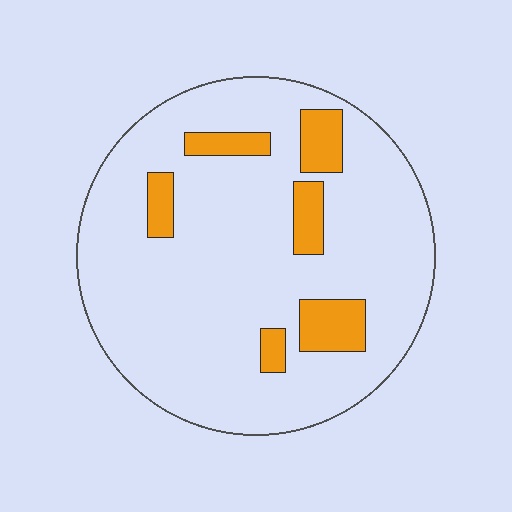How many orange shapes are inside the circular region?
6.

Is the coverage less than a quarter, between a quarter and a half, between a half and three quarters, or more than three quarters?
Less than a quarter.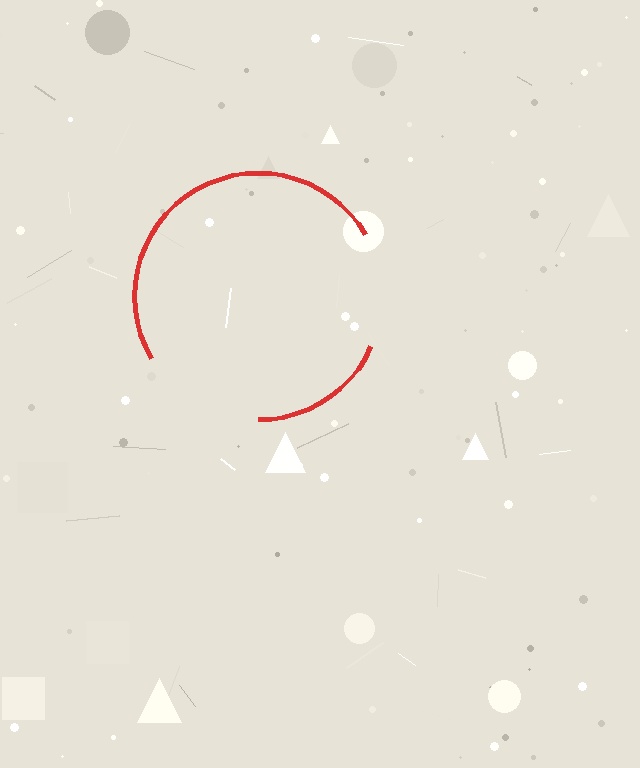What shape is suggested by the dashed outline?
The dashed outline suggests a circle.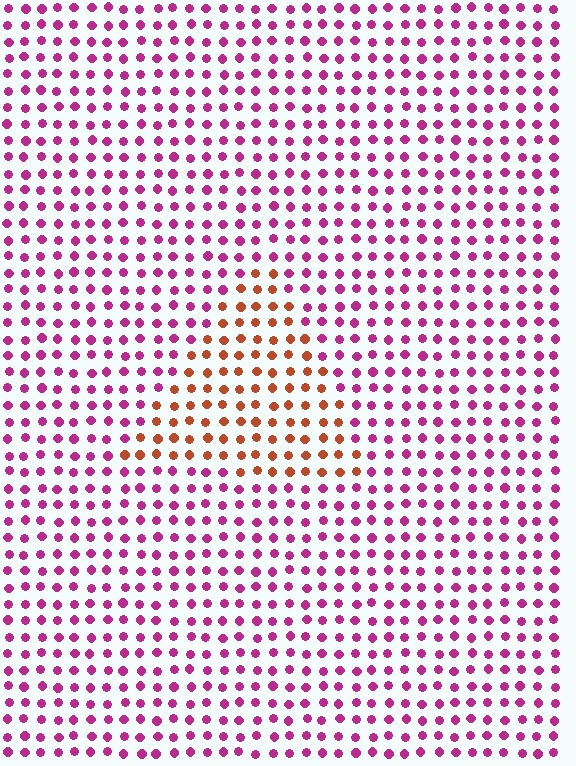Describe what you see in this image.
The image is filled with small magenta elements in a uniform arrangement. A triangle-shaped region is visible where the elements are tinted to a slightly different hue, forming a subtle color boundary.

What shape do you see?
I see a triangle.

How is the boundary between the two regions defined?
The boundary is defined purely by a slight shift in hue (about 55 degrees). Spacing, size, and orientation are identical on both sides.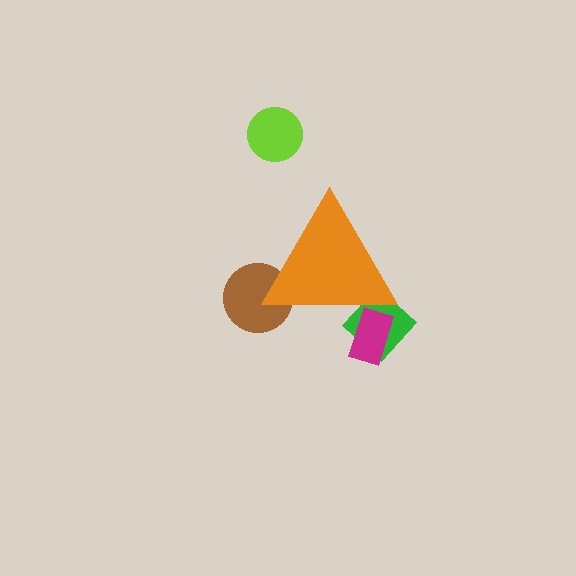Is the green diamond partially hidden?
Yes, the green diamond is partially hidden behind the orange triangle.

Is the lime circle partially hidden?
No, the lime circle is fully visible.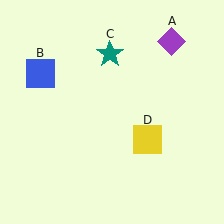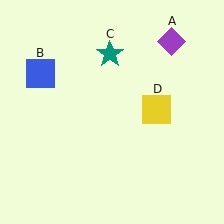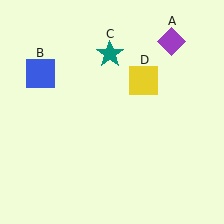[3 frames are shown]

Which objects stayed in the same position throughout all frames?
Purple diamond (object A) and blue square (object B) and teal star (object C) remained stationary.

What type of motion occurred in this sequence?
The yellow square (object D) rotated counterclockwise around the center of the scene.